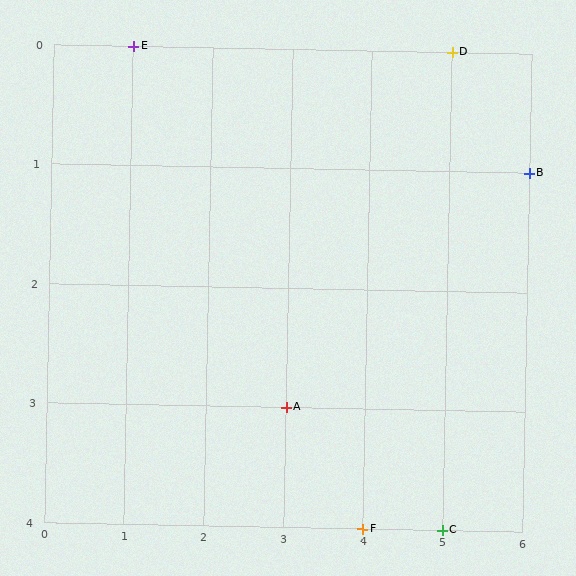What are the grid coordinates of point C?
Point C is at grid coordinates (5, 4).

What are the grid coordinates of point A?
Point A is at grid coordinates (3, 3).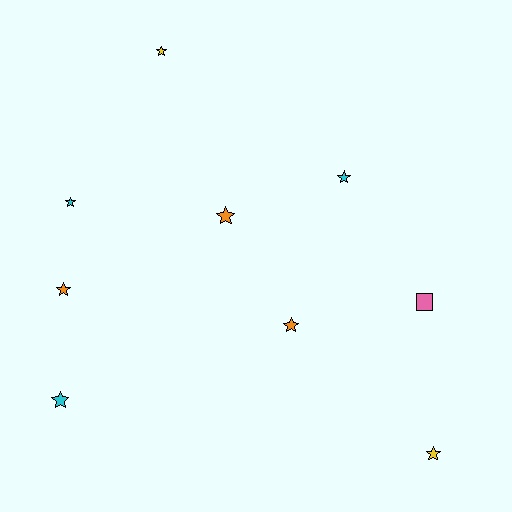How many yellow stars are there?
There are 2 yellow stars.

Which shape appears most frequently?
Star, with 8 objects.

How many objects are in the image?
There are 9 objects.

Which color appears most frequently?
Orange, with 3 objects.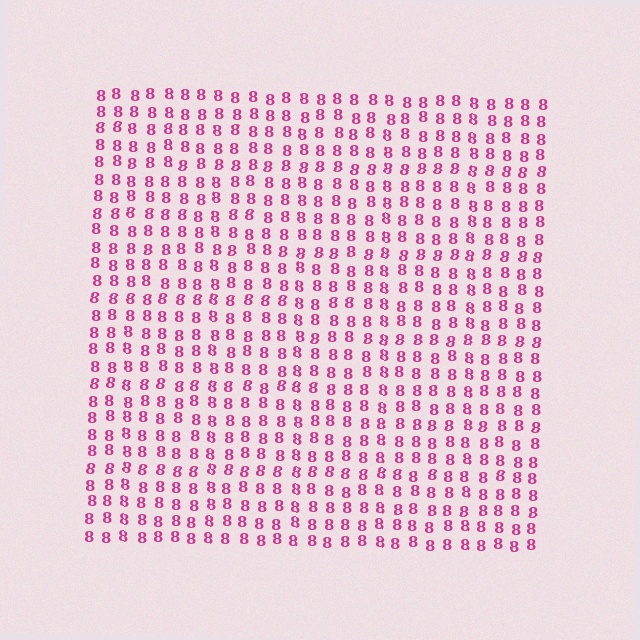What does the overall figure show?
The overall figure shows a square.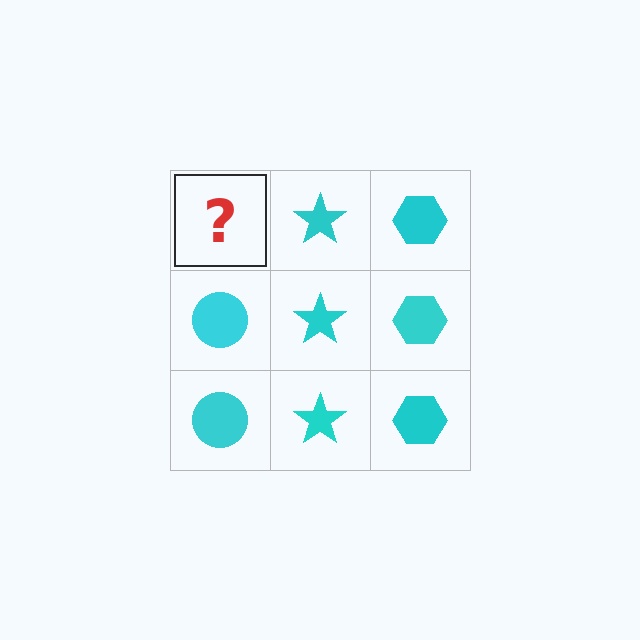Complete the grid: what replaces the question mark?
The question mark should be replaced with a cyan circle.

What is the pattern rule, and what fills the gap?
The rule is that each column has a consistent shape. The gap should be filled with a cyan circle.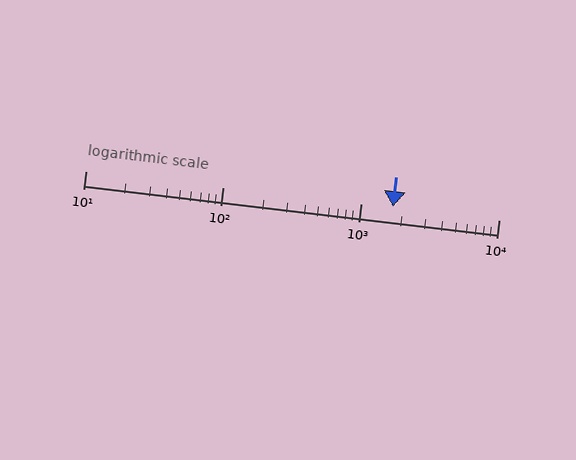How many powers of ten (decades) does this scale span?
The scale spans 3 decades, from 10 to 10000.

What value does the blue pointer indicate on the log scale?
The pointer indicates approximately 1700.